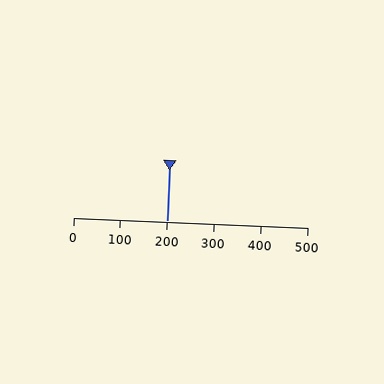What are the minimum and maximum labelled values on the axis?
The axis runs from 0 to 500.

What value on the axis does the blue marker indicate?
The marker indicates approximately 200.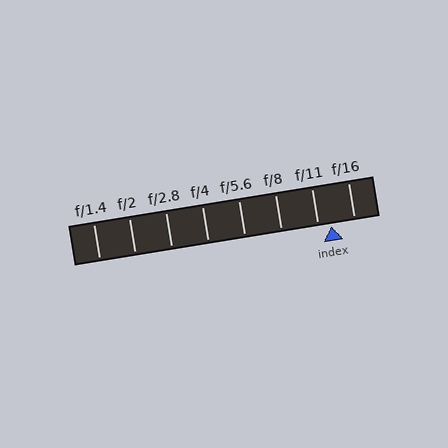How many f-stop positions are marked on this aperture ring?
There are 8 f-stop positions marked.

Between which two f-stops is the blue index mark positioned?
The index mark is between f/11 and f/16.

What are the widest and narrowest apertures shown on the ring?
The widest aperture shown is f/1.4 and the narrowest is f/16.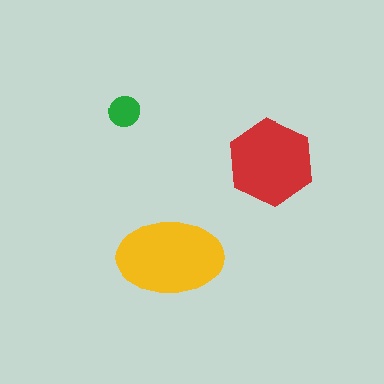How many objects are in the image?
There are 3 objects in the image.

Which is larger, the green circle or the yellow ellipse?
The yellow ellipse.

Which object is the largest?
The yellow ellipse.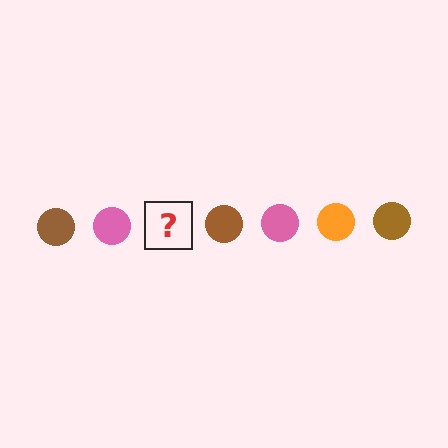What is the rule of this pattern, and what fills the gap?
The rule is that the pattern cycles through brown, pink, orange circles. The gap should be filled with an orange circle.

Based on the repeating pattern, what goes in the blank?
The blank should be an orange circle.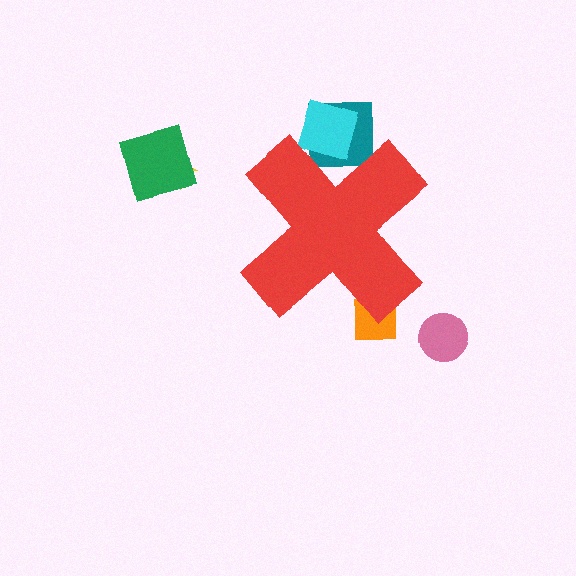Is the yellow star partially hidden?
No, the yellow star is fully visible.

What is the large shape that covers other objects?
A red cross.